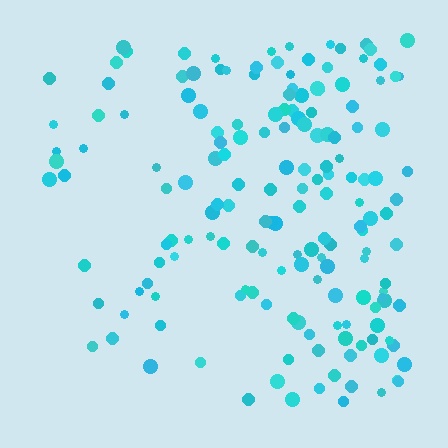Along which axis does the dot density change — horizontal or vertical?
Horizontal.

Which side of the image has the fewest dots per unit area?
The left.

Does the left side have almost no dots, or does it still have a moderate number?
Still a moderate number, just noticeably fewer than the right.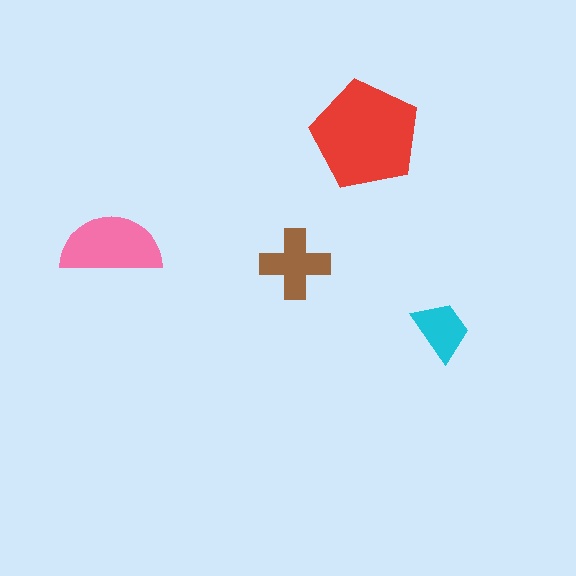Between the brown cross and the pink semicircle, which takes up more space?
The pink semicircle.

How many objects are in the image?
There are 4 objects in the image.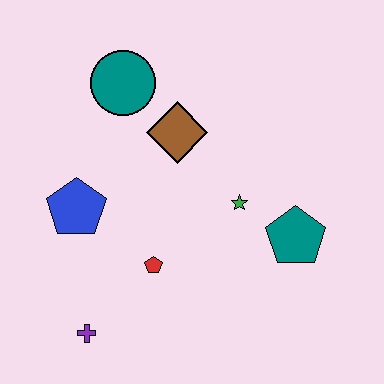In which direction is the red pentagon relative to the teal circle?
The red pentagon is below the teal circle.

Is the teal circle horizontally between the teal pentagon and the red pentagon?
No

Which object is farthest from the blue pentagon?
The teal pentagon is farthest from the blue pentagon.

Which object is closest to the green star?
The teal pentagon is closest to the green star.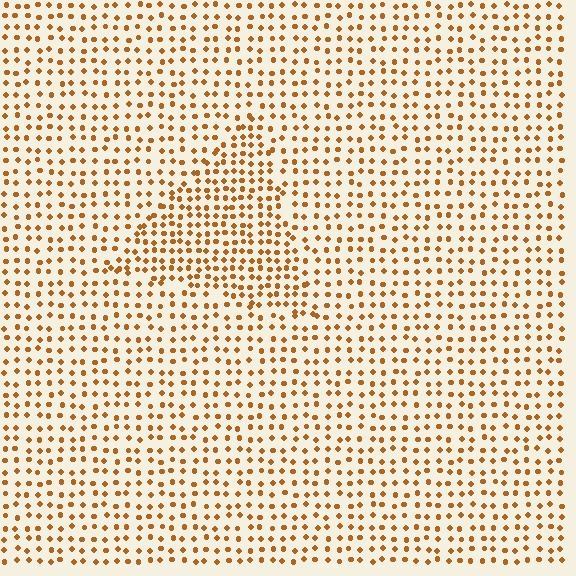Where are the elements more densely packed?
The elements are more densely packed inside the triangle boundary.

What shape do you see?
I see a triangle.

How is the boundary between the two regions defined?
The boundary is defined by a change in element density (approximately 1.6x ratio). All elements are the same color, size, and shape.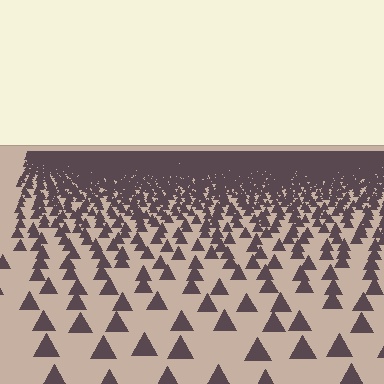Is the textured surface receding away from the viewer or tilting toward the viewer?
The surface is receding away from the viewer. Texture elements get smaller and denser toward the top.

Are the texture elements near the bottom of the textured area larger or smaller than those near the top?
Larger. Near the bottom, elements are closer to the viewer and appear at a bigger on-screen size.